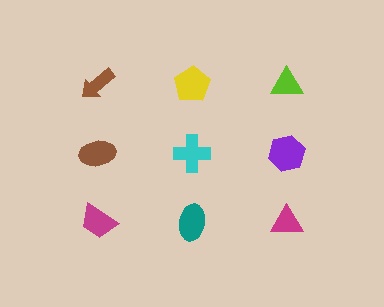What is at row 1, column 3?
A lime triangle.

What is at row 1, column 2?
A yellow pentagon.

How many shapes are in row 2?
3 shapes.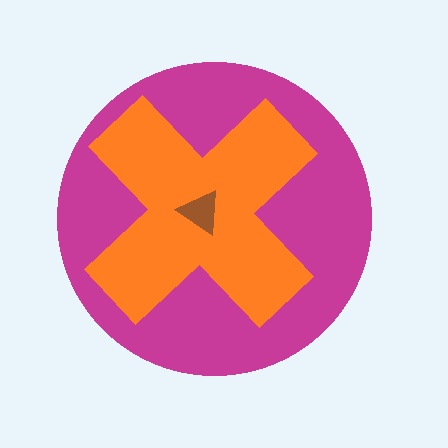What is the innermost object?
The brown triangle.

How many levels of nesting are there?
3.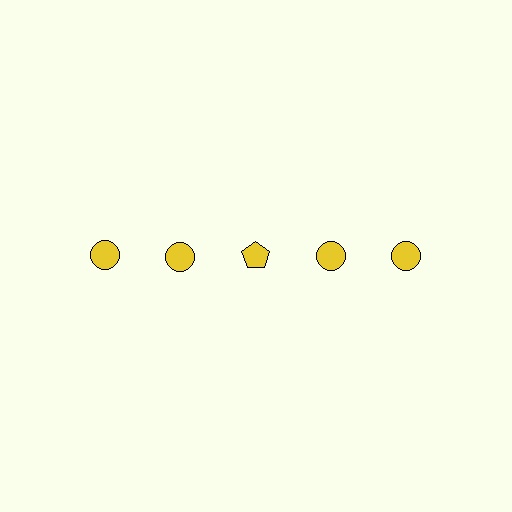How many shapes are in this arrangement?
There are 5 shapes arranged in a grid pattern.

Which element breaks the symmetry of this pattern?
The yellow pentagon in the top row, center column breaks the symmetry. All other shapes are yellow circles.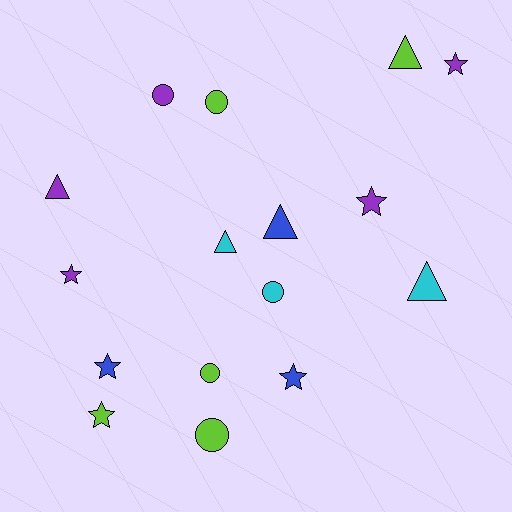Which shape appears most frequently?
Star, with 6 objects.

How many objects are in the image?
There are 16 objects.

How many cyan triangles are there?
There are 2 cyan triangles.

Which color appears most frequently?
Purple, with 5 objects.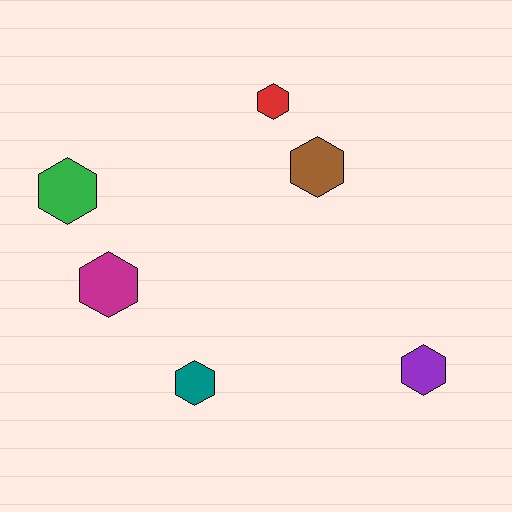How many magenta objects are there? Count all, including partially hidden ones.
There is 1 magenta object.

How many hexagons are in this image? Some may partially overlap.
There are 6 hexagons.